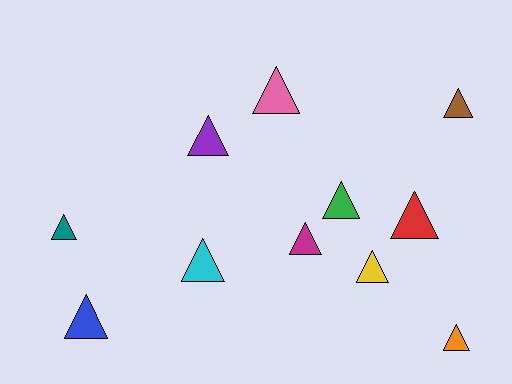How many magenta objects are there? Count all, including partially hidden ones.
There is 1 magenta object.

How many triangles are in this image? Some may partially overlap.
There are 11 triangles.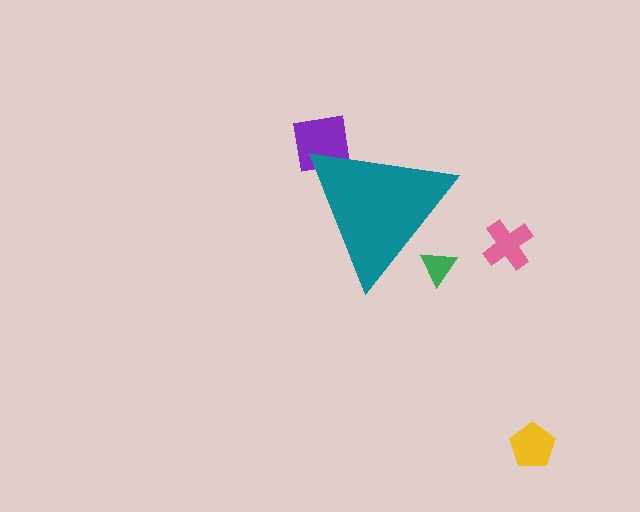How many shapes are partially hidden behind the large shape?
2 shapes are partially hidden.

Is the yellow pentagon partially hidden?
No, the yellow pentagon is fully visible.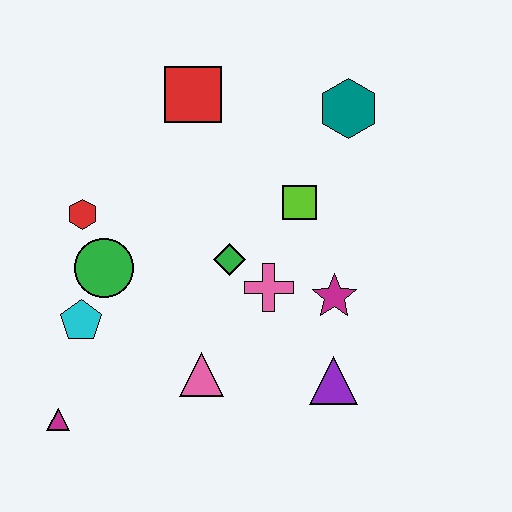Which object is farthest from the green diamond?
The magenta triangle is farthest from the green diamond.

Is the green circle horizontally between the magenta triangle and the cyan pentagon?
No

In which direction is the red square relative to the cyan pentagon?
The red square is above the cyan pentagon.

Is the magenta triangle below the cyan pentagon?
Yes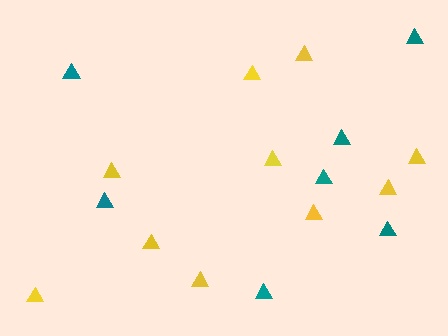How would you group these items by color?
There are 2 groups: one group of teal triangles (7) and one group of yellow triangles (10).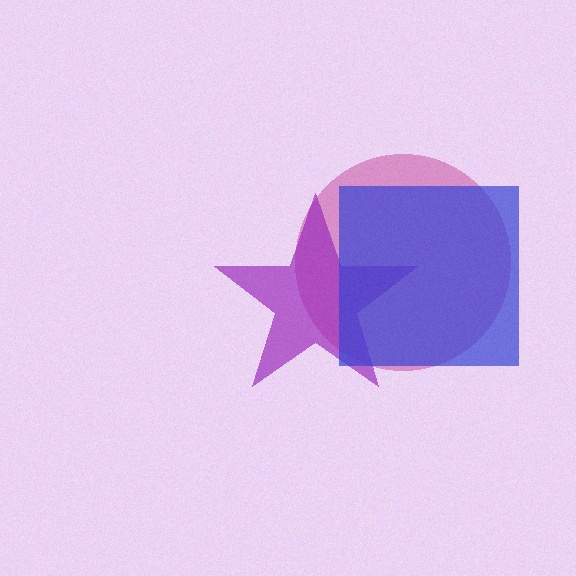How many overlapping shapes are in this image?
There are 3 overlapping shapes in the image.